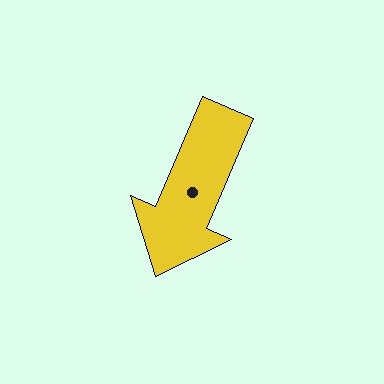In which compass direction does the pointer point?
Southwest.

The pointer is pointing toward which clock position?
Roughly 7 o'clock.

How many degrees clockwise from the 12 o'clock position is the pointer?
Approximately 203 degrees.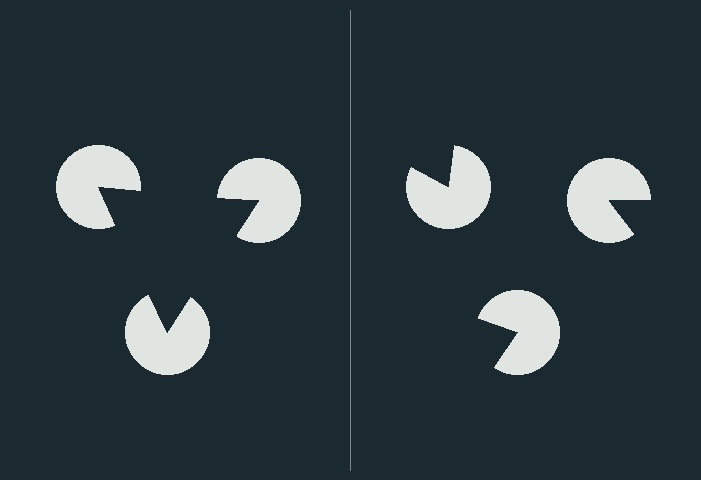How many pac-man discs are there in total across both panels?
6 — 3 on each side.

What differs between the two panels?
The pac-man discs are positioned identically on both sides; only the wedge orientations differ. On the left they align to a triangle; on the right they are misaligned.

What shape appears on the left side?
An illusory triangle.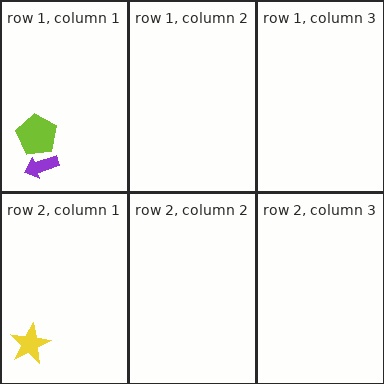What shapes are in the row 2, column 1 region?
The yellow star.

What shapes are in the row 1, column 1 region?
The purple arrow, the lime pentagon.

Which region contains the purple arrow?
The row 1, column 1 region.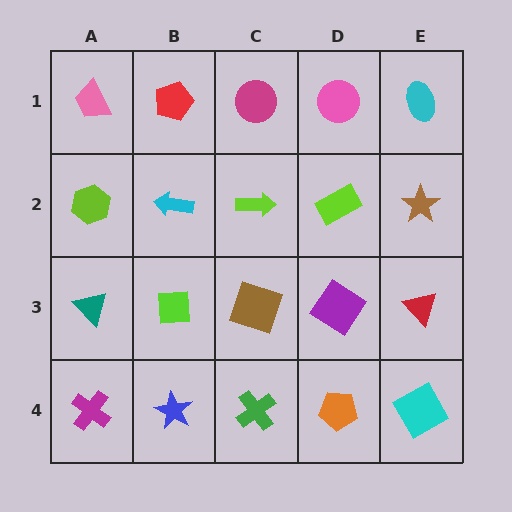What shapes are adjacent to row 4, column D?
A purple diamond (row 3, column D), a green cross (row 4, column C), a cyan square (row 4, column E).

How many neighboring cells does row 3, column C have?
4.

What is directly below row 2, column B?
A lime square.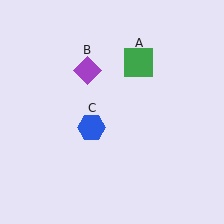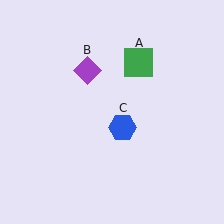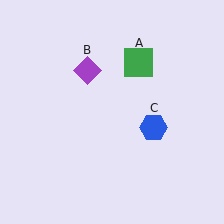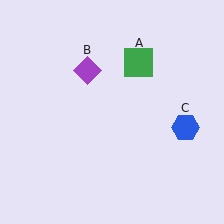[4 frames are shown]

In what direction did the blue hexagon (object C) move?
The blue hexagon (object C) moved right.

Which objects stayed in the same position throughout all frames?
Green square (object A) and purple diamond (object B) remained stationary.